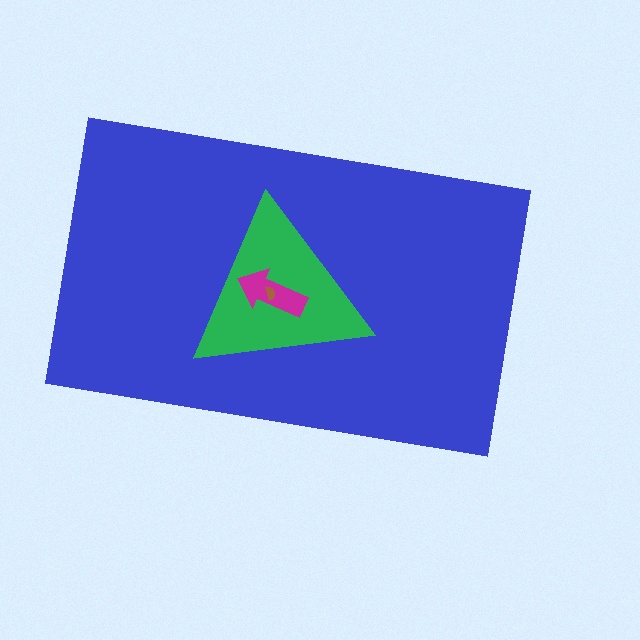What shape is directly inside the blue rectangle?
The green triangle.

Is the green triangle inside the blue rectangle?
Yes.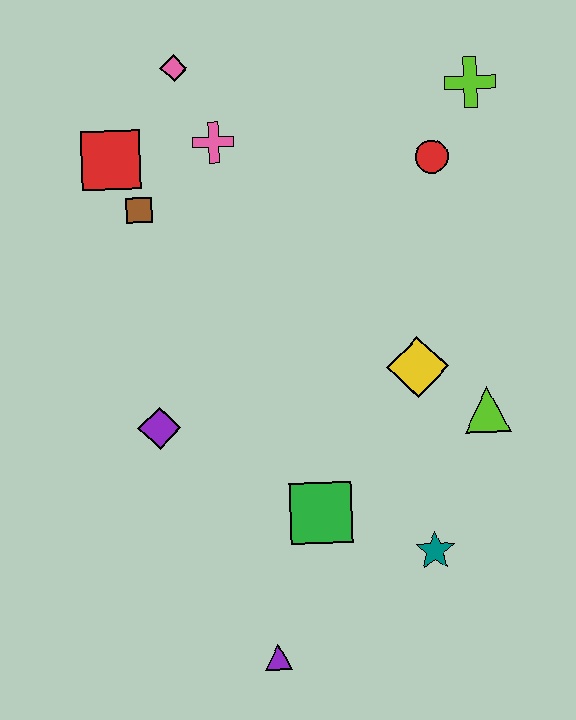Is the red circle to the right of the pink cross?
Yes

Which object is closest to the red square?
The brown square is closest to the red square.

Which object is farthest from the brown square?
The purple triangle is farthest from the brown square.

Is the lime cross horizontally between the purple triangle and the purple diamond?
No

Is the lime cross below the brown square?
No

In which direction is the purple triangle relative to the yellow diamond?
The purple triangle is below the yellow diamond.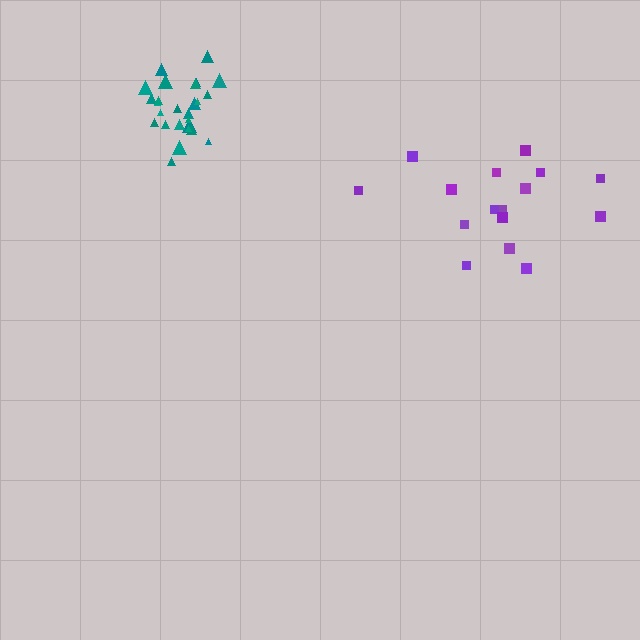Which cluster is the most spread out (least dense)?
Purple.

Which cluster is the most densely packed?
Teal.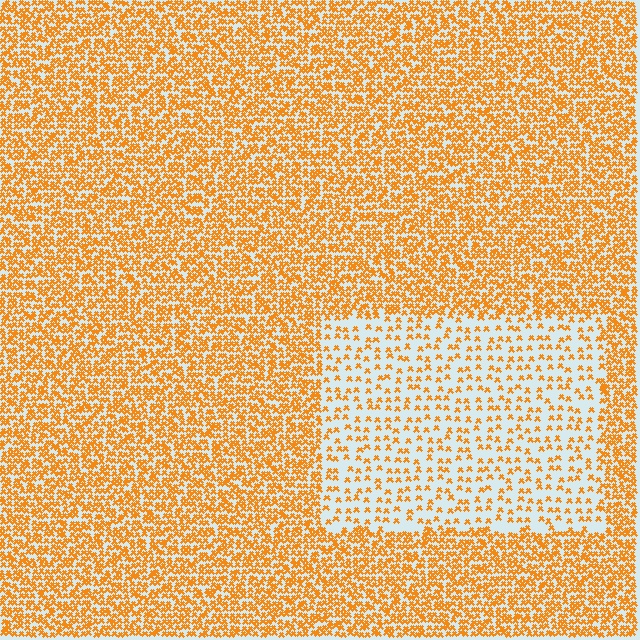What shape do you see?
I see a rectangle.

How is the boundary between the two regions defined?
The boundary is defined by a change in element density (approximately 2.7x ratio). All elements are the same color, size, and shape.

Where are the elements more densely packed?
The elements are more densely packed outside the rectangle boundary.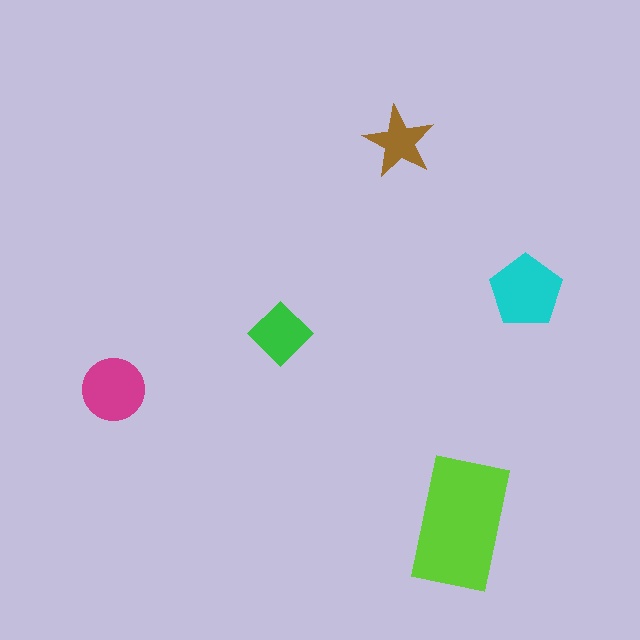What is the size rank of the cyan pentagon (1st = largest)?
2nd.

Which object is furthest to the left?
The magenta circle is leftmost.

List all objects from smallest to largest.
The brown star, the green diamond, the magenta circle, the cyan pentagon, the lime rectangle.